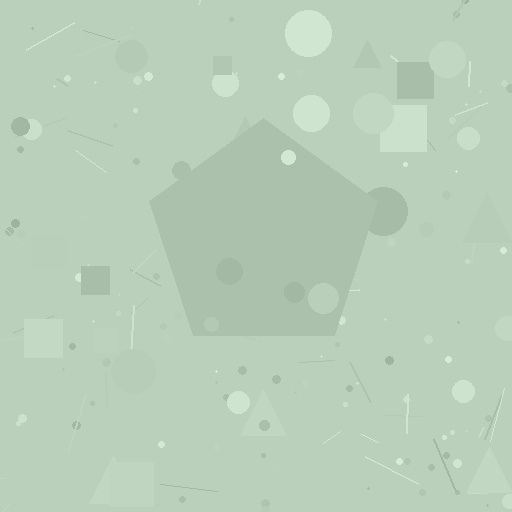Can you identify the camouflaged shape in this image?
The camouflaged shape is a pentagon.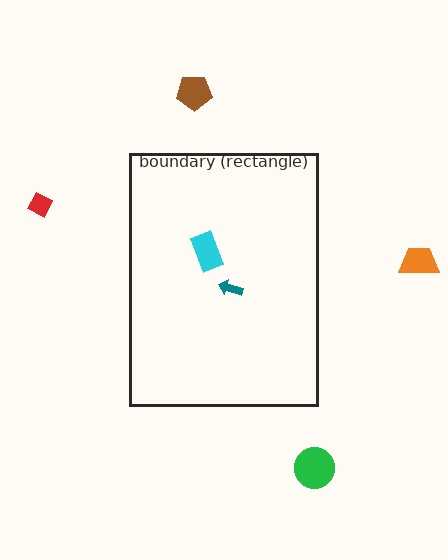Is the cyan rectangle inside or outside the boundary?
Inside.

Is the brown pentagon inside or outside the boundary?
Outside.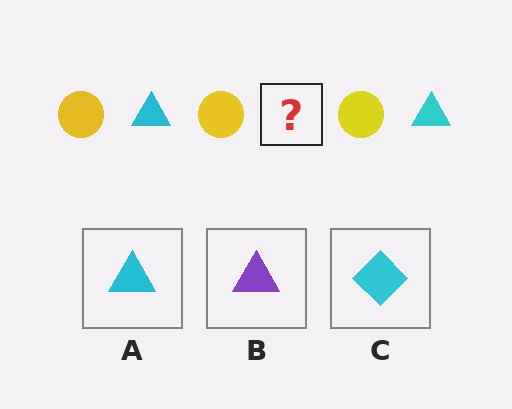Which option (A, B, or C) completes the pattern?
A.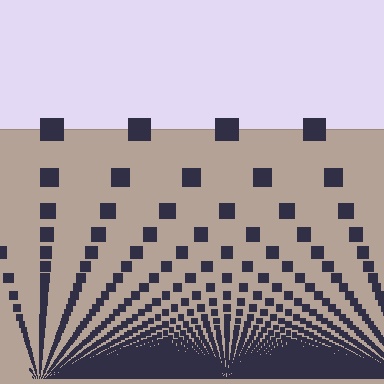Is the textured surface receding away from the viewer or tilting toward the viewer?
The surface appears to tilt toward the viewer. Texture elements get larger and sparser toward the top.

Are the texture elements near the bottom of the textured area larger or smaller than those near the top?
Smaller. The gradient is inverted — elements near the bottom are smaller and denser.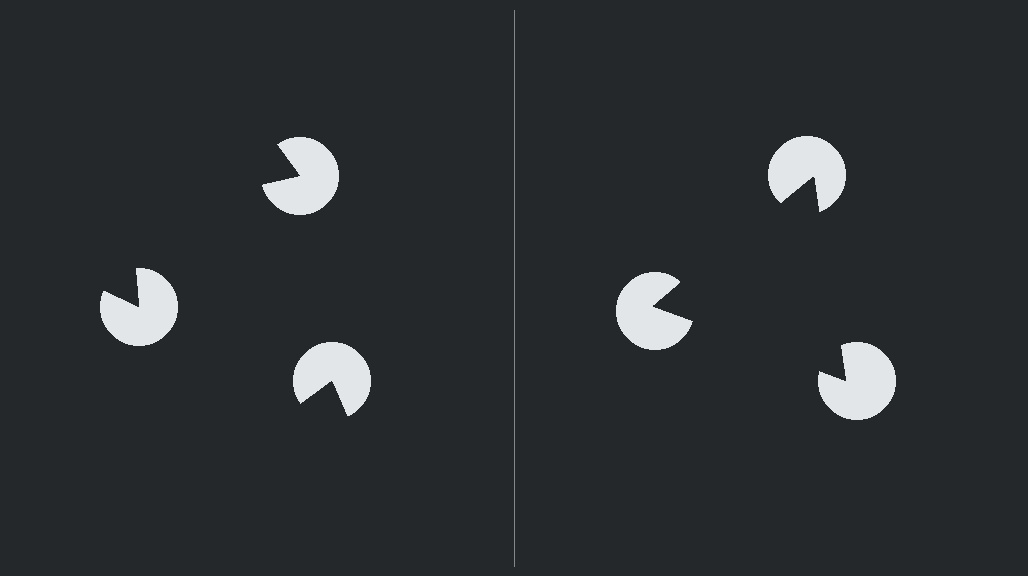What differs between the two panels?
The pac-man discs are positioned identically on both sides; only the wedge orientations differ. On the right they align to a triangle; on the left they are misaligned.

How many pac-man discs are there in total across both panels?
6 — 3 on each side.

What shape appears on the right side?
An illusory triangle.